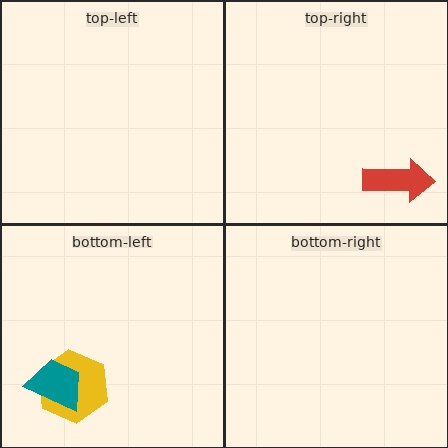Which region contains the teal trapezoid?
The bottom-left region.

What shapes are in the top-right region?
The red arrow.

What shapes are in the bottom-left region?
The yellow hexagon, the teal trapezoid.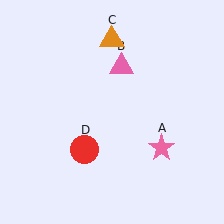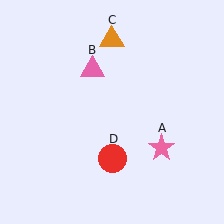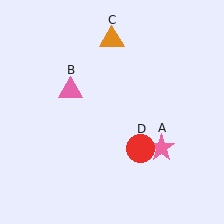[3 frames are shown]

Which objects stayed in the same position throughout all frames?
Pink star (object A) and orange triangle (object C) remained stationary.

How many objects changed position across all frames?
2 objects changed position: pink triangle (object B), red circle (object D).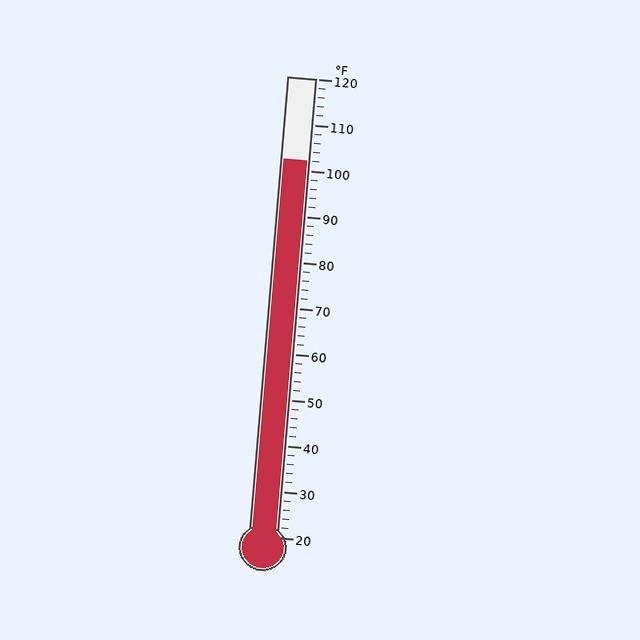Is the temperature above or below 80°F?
The temperature is above 80°F.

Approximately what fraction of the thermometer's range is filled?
The thermometer is filled to approximately 80% of its range.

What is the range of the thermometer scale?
The thermometer scale ranges from 20°F to 120°F.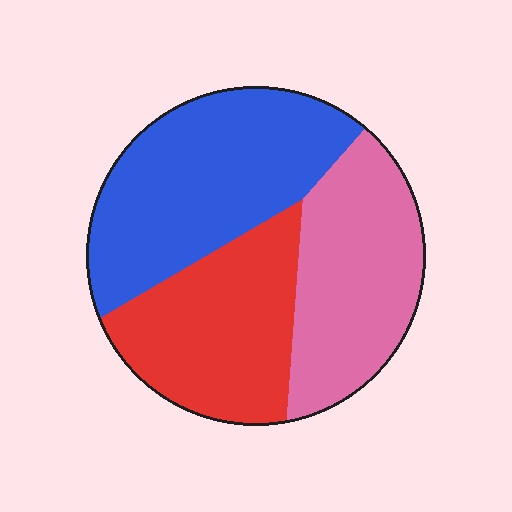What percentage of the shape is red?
Red takes up about one third (1/3) of the shape.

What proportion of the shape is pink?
Pink takes up about one third (1/3) of the shape.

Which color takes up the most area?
Blue, at roughly 40%.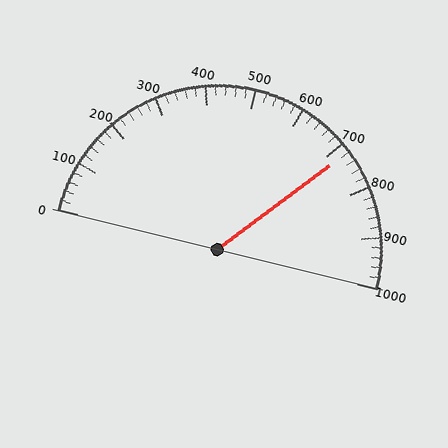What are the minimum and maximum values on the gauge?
The gauge ranges from 0 to 1000.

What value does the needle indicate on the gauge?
The needle indicates approximately 720.